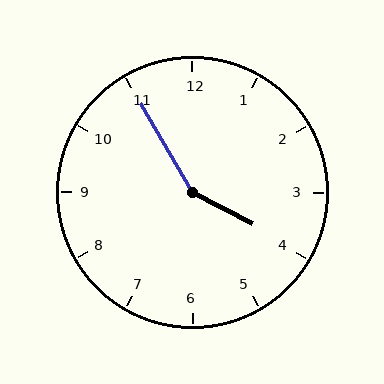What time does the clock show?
3:55.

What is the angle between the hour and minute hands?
Approximately 148 degrees.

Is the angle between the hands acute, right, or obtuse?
It is obtuse.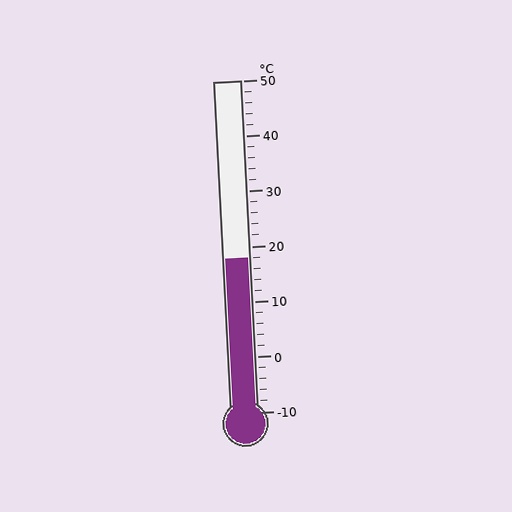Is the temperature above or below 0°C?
The temperature is above 0°C.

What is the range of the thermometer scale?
The thermometer scale ranges from -10°C to 50°C.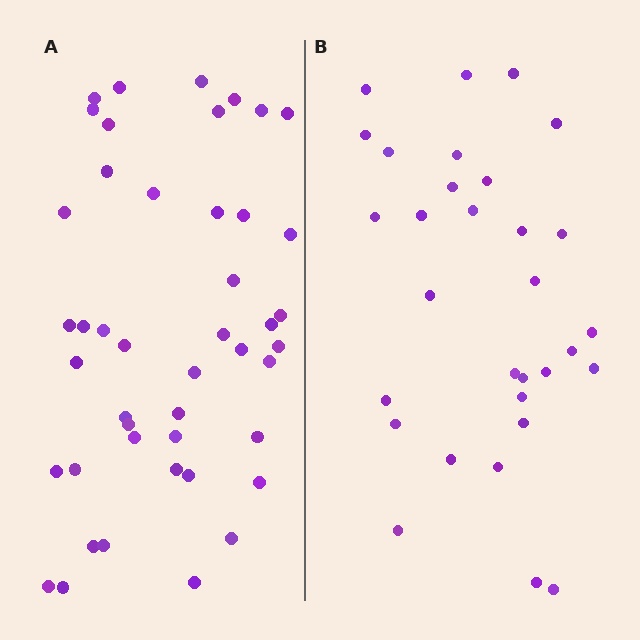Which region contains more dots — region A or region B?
Region A (the left region) has more dots.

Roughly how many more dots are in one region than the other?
Region A has approximately 15 more dots than region B.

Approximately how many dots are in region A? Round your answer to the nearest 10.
About 40 dots. (The exact count is 45, which rounds to 40.)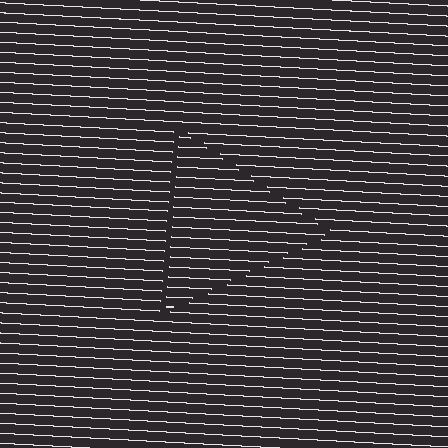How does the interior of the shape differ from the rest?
The interior of the shape contains the same grating, shifted by half a period — the contour is defined by the phase discontinuity where line-ends from the inner and outer gratings abut.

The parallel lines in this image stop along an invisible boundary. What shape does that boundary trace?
An illusory triangle. The interior of the shape contains the same grating, shifted by half a period — the contour is defined by the phase discontinuity where line-ends from the inner and outer gratings abut.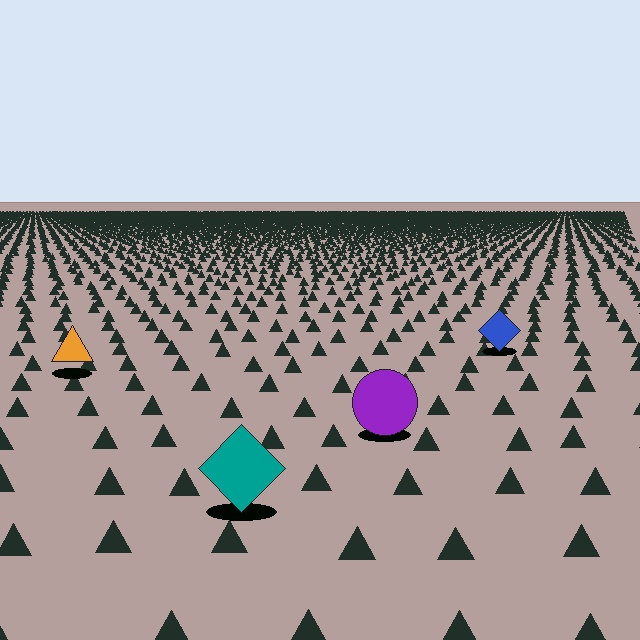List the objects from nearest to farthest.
From nearest to farthest: the teal diamond, the purple circle, the orange triangle, the blue diamond.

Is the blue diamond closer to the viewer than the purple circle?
No. The purple circle is closer — you can tell from the texture gradient: the ground texture is coarser near it.